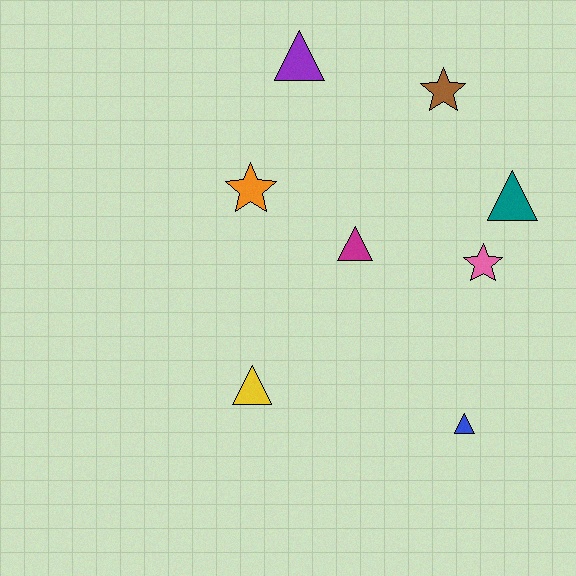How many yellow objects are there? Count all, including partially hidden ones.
There is 1 yellow object.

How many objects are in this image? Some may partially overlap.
There are 8 objects.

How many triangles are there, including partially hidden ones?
There are 5 triangles.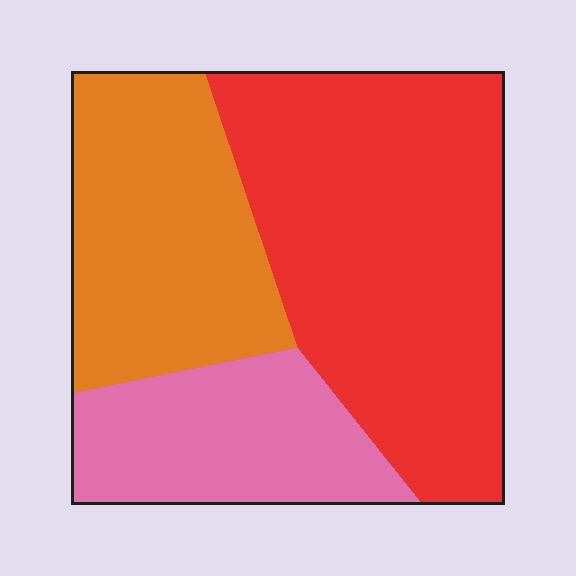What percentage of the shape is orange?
Orange takes up between a sixth and a third of the shape.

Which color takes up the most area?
Red, at roughly 50%.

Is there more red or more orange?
Red.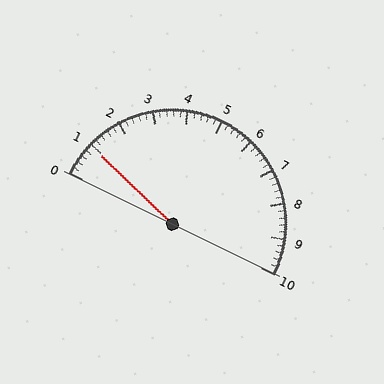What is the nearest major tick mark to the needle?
The nearest major tick mark is 1.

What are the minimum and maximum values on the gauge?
The gauge ranges from 0 to 10.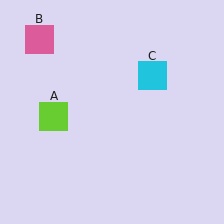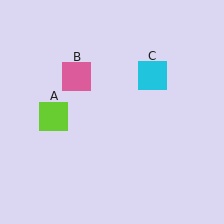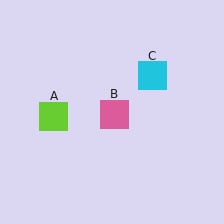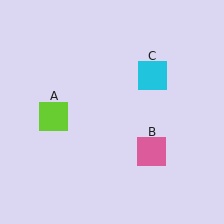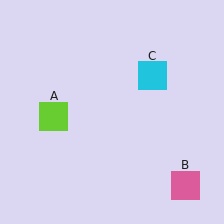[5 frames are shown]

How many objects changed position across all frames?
1 object changed position: pink square (object B).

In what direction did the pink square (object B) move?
The pink square (object B) moved down and to the right.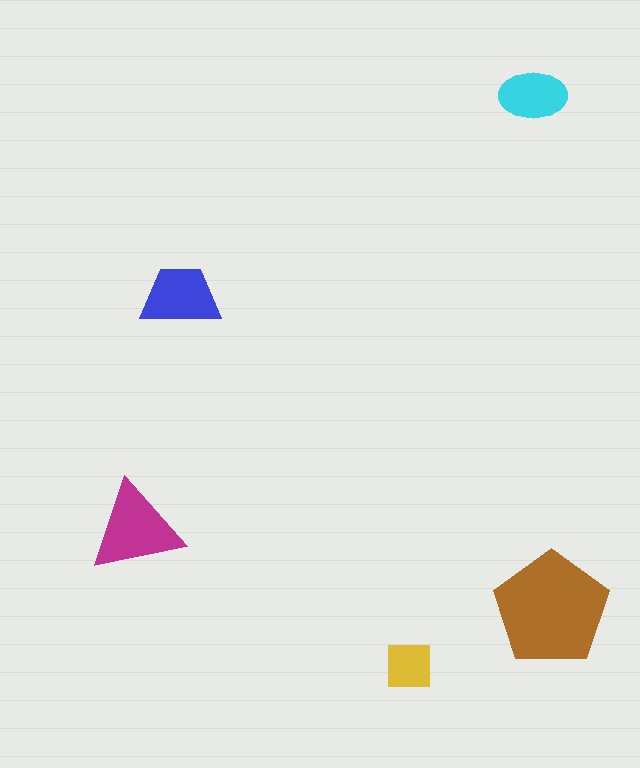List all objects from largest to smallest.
The brown pentagon, the magenta triangle, the blue trapezoid, the cyan ellipse, the yellow square.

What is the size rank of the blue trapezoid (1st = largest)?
3rd.